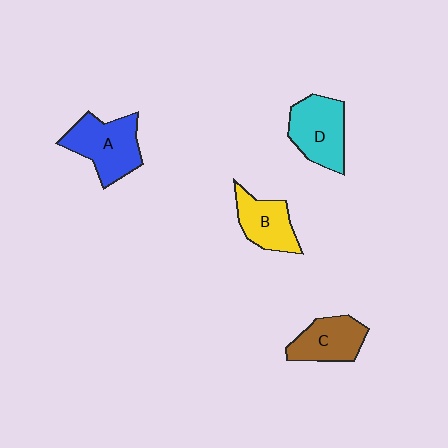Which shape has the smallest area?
Shape B (yellow).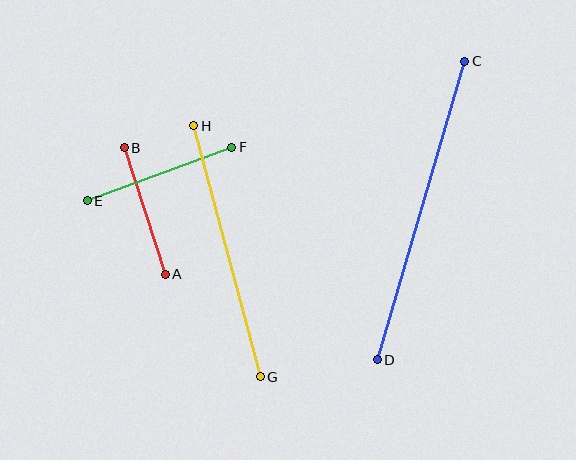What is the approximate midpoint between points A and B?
The midpoint is at approximately (145, 211) pixels.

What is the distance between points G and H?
The distance is approximately 259 pixels.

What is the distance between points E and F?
The distance is approximately 154 pixels.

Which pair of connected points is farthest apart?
Points C and D are farthest apart.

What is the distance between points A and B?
The distance is approximately 133 pixels.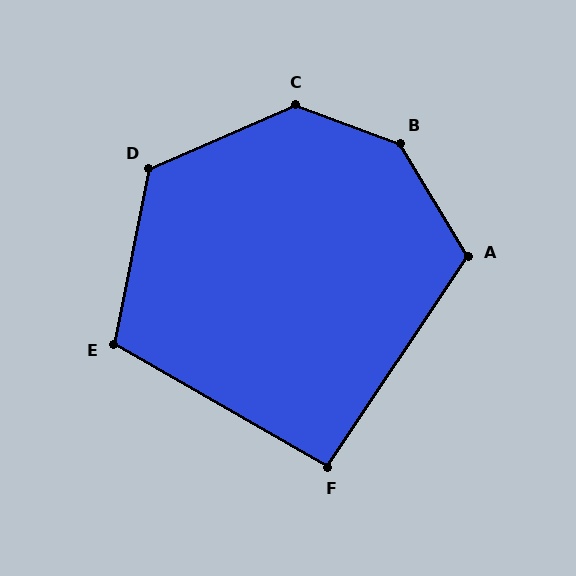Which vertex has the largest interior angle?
B, at approximately 141 degrees.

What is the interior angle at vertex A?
Approximately 115 degrees (obtuse).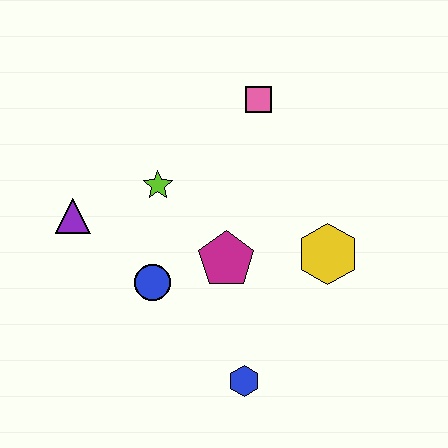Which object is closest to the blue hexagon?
The magenta pentagon is closest to the blue hexagon.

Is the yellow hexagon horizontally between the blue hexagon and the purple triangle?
No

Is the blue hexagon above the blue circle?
No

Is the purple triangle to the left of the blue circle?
Yes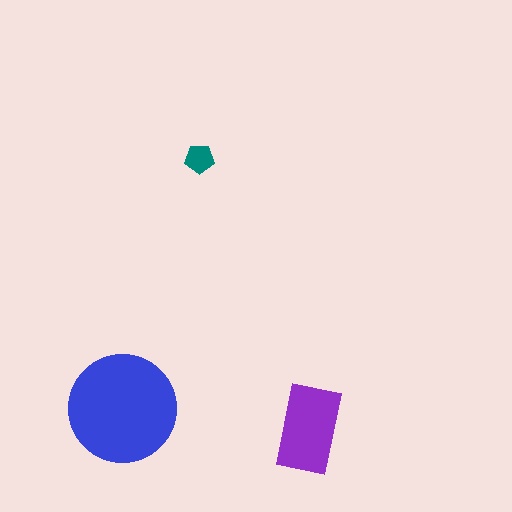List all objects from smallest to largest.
The teal pentagon, the purple rectangle, the blue circle.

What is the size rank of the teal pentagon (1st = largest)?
3rd.